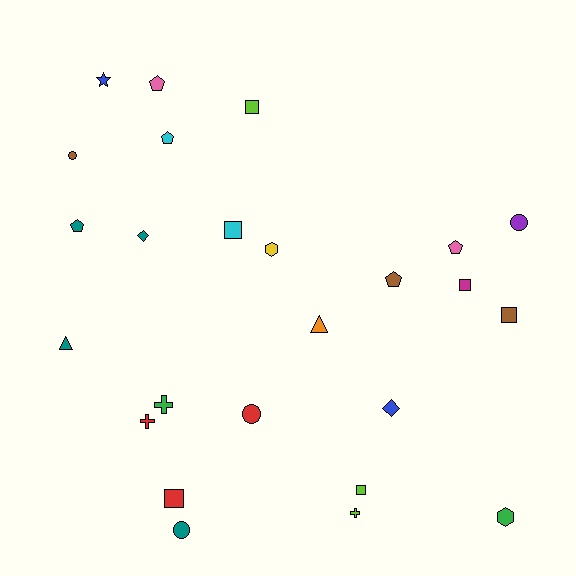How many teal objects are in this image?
There are 4 teal objects.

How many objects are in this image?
There are 25 objects.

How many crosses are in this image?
There are 3 crosses.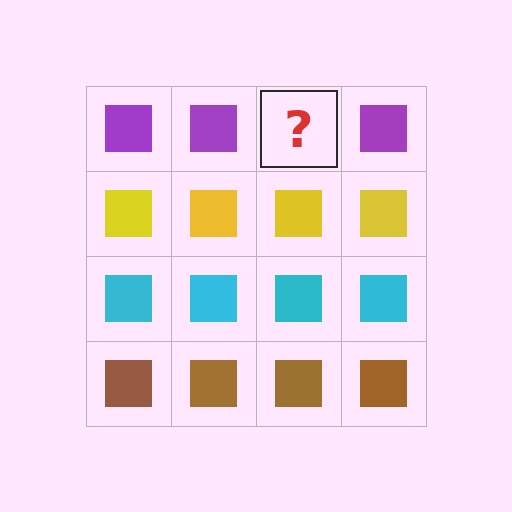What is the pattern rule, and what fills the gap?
The rule is that each row has a consistent color. The gap should be filled with a purple square.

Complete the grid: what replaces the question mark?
The question mark should be replaced with a purple square.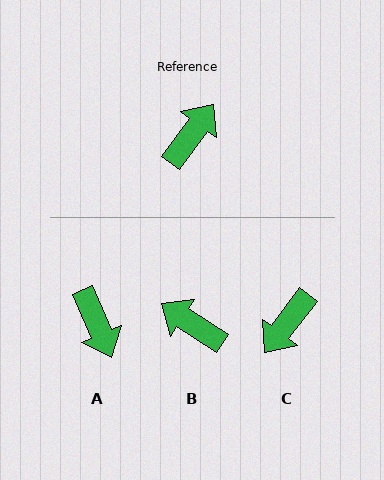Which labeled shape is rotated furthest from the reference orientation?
C, about 179 degrees away.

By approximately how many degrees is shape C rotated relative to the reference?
Approximately 179 degrees counter-clockwise.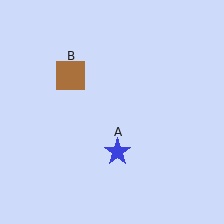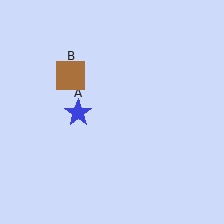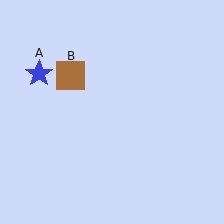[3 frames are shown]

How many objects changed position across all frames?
1 object changed position: blue star (object A).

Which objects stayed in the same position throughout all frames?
Brown square (object B) remained stationary.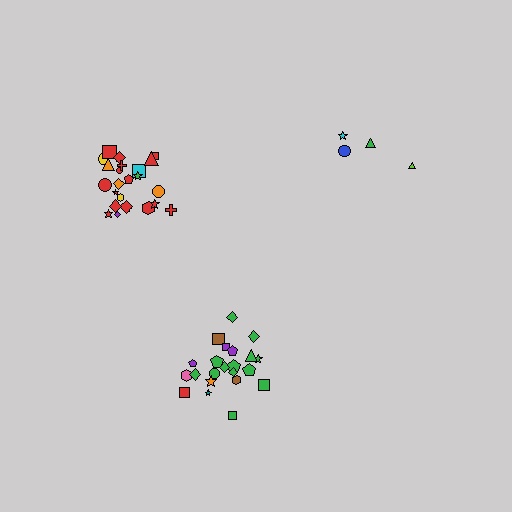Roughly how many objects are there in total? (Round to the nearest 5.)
Roughly 50 objects in total.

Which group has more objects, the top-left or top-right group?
The top-left group.